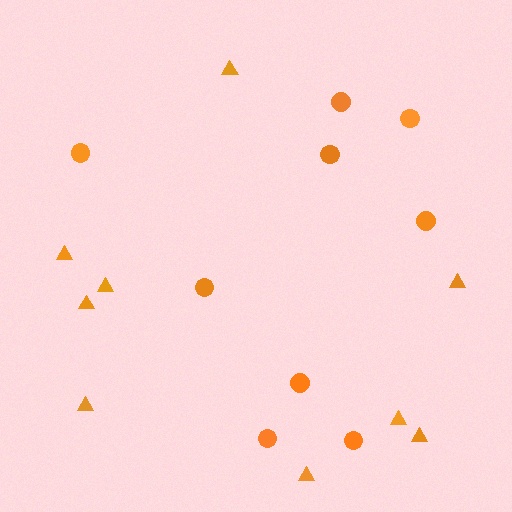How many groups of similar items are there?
There are 2 groups: one group of triangles (9) and one group of circles (9).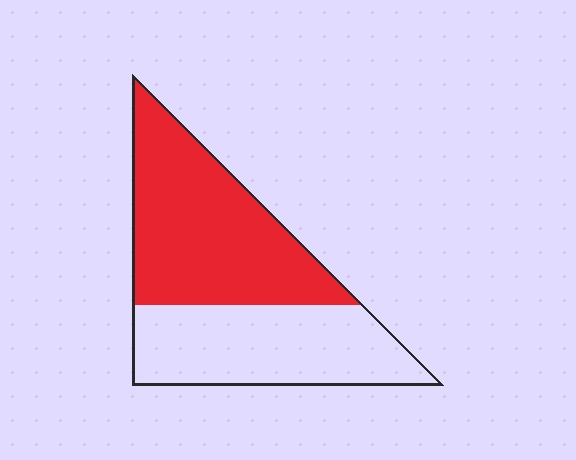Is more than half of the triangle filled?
Yes.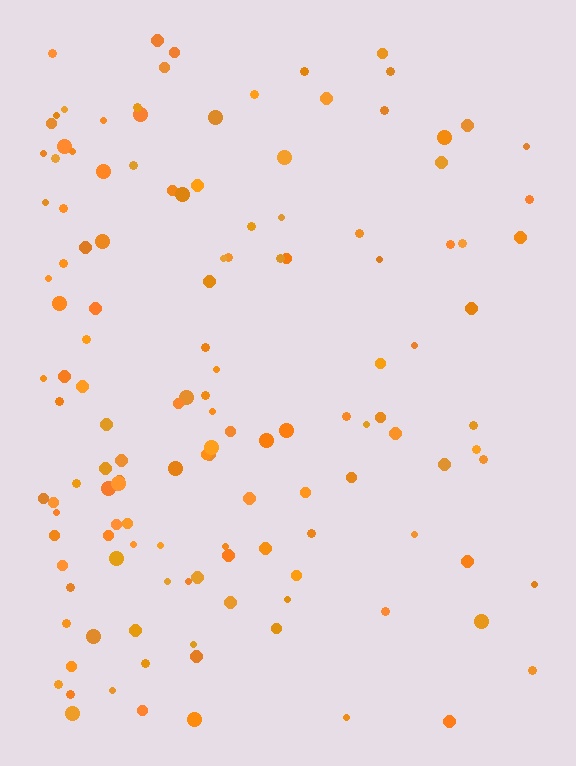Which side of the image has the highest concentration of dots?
The left.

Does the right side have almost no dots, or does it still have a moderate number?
Still a moderate number, just noticeably fewer than the left.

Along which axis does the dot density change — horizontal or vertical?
Horizontal.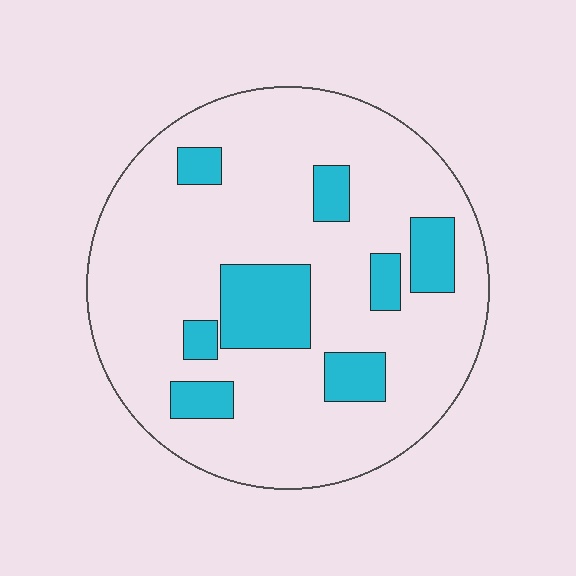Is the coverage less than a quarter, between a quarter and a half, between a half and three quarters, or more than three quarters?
Less than a quarter.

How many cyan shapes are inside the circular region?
8.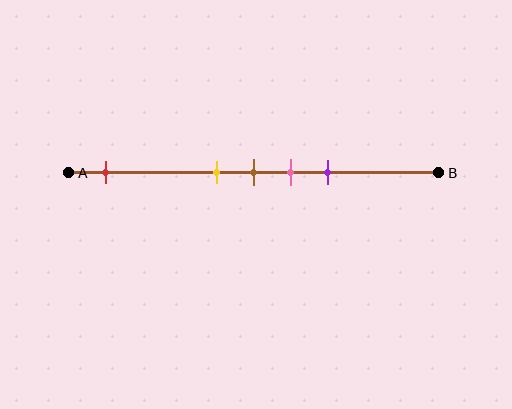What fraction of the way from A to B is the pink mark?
The pink mark is approximately 60% (0.6) of the way from A to B.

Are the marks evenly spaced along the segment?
No, the marks are not evenly spaced.